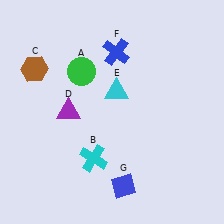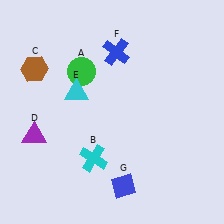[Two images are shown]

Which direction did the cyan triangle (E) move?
The cyan triangle (E) moved left.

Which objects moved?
The objects that moved are: the purple triangle (D), the cyan triangle (E).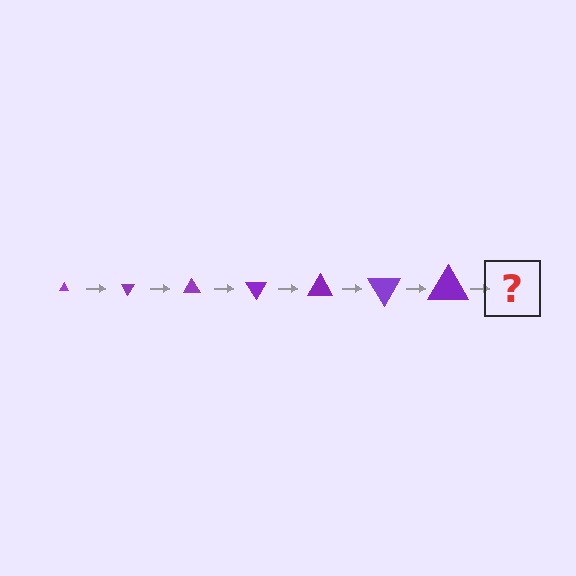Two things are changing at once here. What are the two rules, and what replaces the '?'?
The two rules are that the triangle grows larger each step and it rotates 60 degrees each step. The '?' should be a triangle, larger than the previous one and rotated 420 degrees from the start.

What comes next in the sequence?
The next element should be a triangle, larger than the previous one and rotated 420 degrees from the start.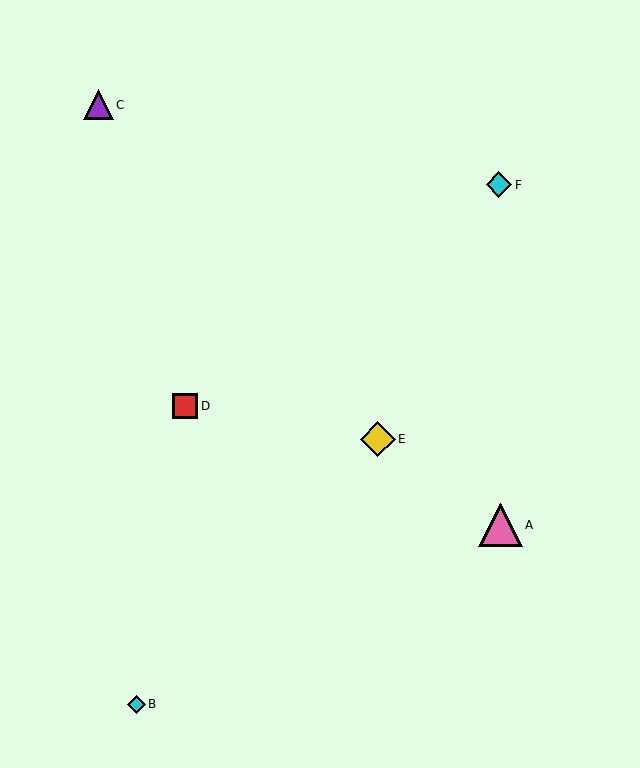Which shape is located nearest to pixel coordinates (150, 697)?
The cyan diamond (labeled B) at (136, 704) is nearest to that location.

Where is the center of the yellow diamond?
The center of the yellow diamond is at (378, 439).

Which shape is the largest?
The pink triangle (labeled A) is the largest.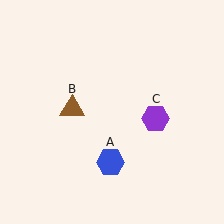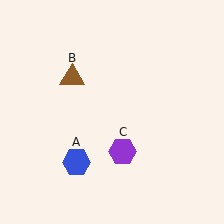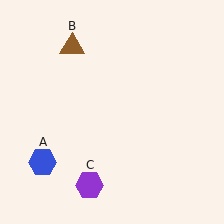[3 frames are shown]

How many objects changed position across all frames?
3 objects changed position: blue hexagon (object A), brown triangle (object B), purple hexagon (object C).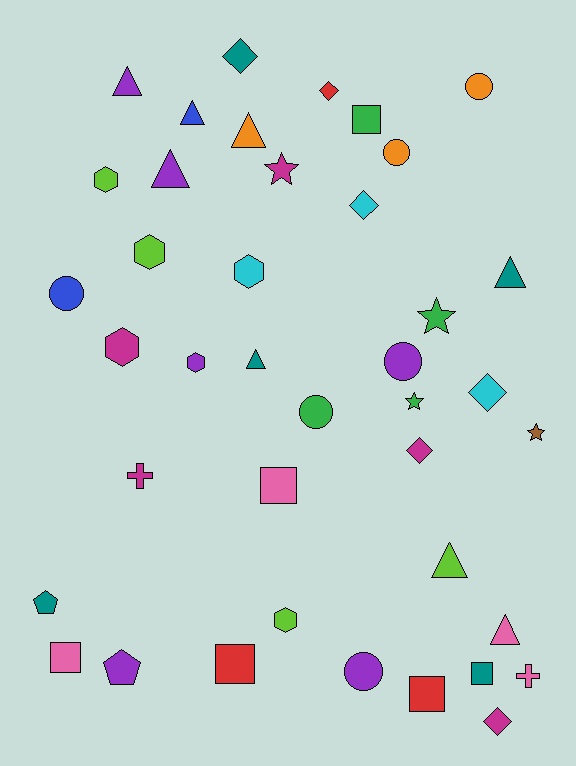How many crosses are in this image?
There are 2 crosses.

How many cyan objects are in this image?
There are 3 cyan objects.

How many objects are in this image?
There are 40 objects.